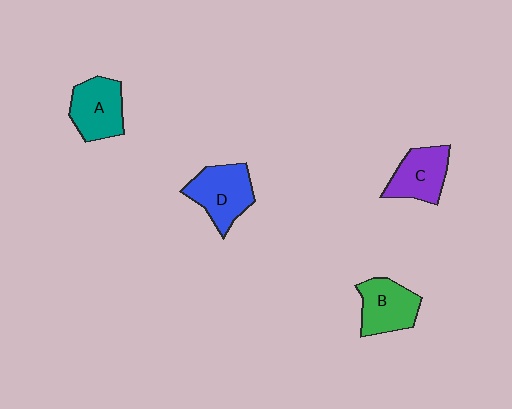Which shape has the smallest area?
Shape C (purple).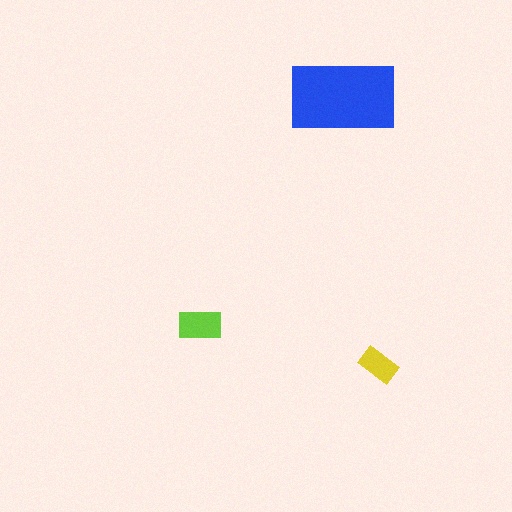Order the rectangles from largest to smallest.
the blue one, the lime one, the yellow one.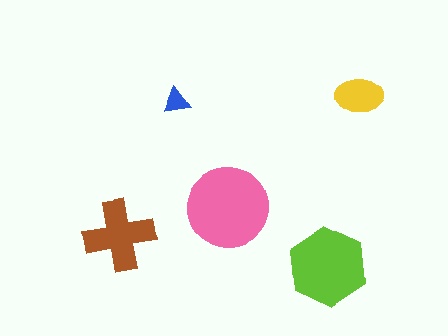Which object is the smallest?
The blue triangle.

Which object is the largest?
The pink circle.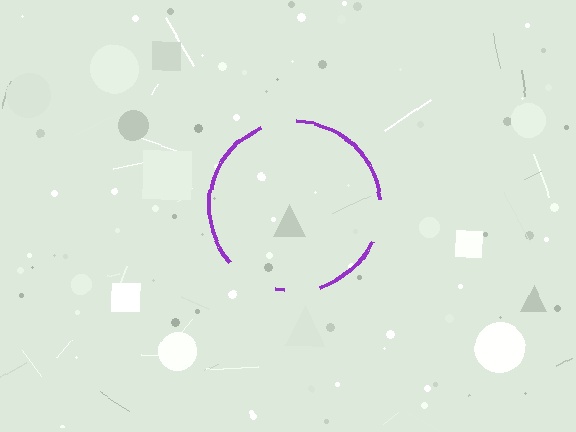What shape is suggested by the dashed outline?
The dashed outline suggests a circle.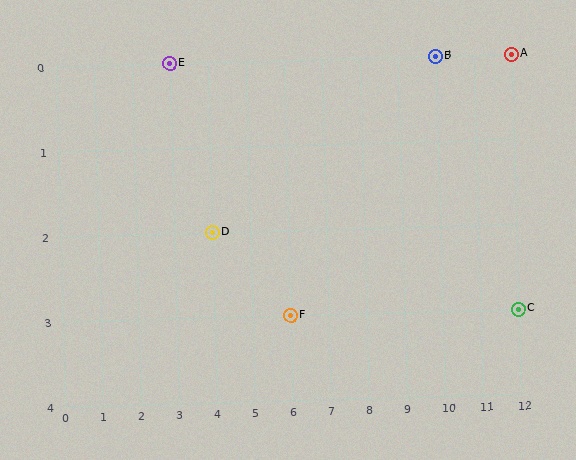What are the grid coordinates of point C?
Point C is at grid coordinates (12, 3).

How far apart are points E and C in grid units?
Points E and C are 9 columns and 3 rows apart (about 9.5 grid units diagonally).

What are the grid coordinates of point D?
Point D is at grid coordinates (4, 2).